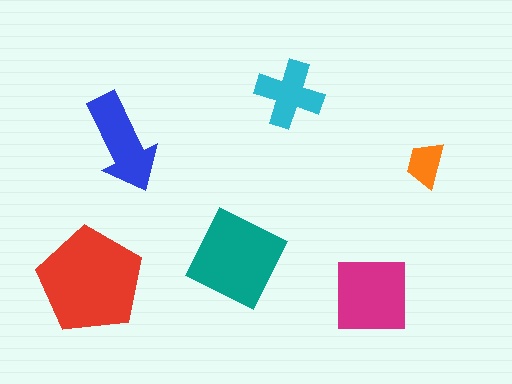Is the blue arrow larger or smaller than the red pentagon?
Smaller.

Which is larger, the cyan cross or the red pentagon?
The red pentagon.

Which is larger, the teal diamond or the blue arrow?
The teal diamond.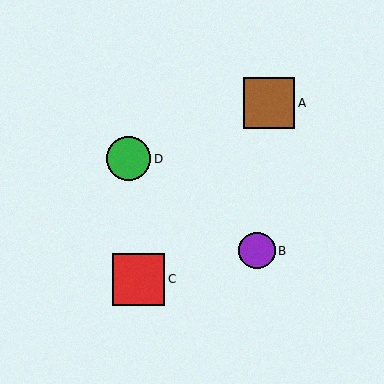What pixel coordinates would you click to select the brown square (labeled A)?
Click at (269, 103) to select the brown square A.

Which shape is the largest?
The red square (labeled C) is the largest.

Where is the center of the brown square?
The center of the brown square is at (269, 103).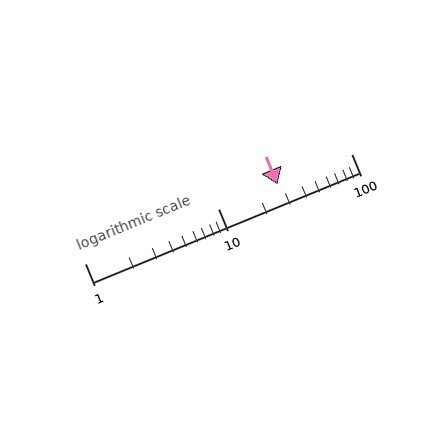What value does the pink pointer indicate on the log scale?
The pointer indicates approximately 28.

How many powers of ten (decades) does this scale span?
The scale spans 2 decades, from 1 to 100.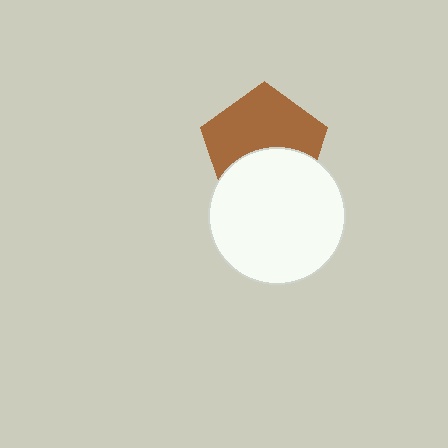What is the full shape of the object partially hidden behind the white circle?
The partially hidden object is a brown pentagon.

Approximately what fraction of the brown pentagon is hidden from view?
Roughly 41% of the brown pentagon is hidden behind the white circle.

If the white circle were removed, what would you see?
You would see the complete brown pentagon.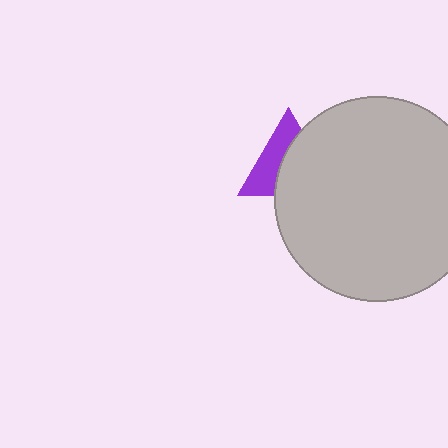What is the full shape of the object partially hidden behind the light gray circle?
The partially hidden object is a purple triangle.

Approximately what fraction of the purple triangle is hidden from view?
Roughly 55% of the purple triangle is hidden behind the light gray circle.